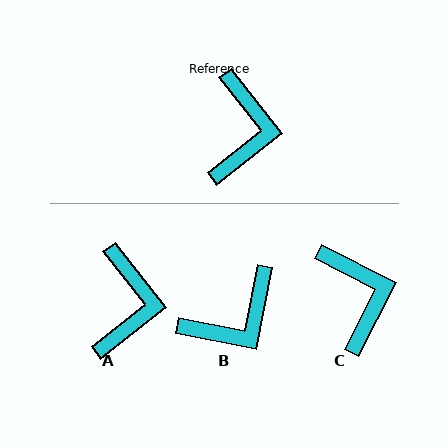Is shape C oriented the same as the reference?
No, it is off by about 25 degrees.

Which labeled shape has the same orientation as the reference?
A.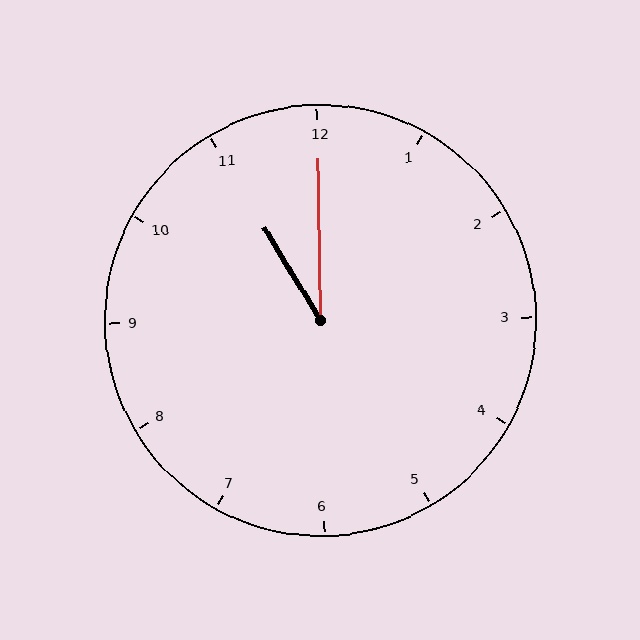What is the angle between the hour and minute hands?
Approximately 30 degrees.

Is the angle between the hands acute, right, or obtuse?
It is acute.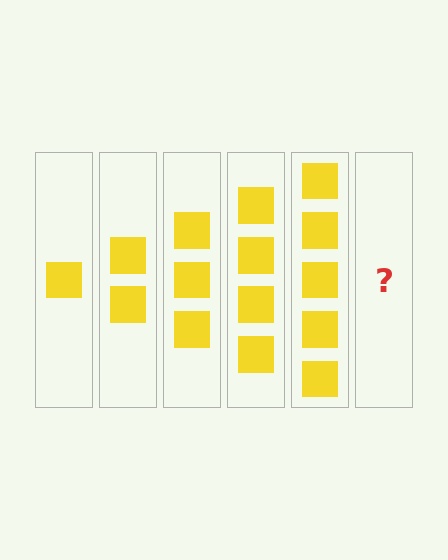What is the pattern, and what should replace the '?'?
The pattern is that each step adds one more square. The '?' should be 6 squares.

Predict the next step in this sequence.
The next step is 6 squares.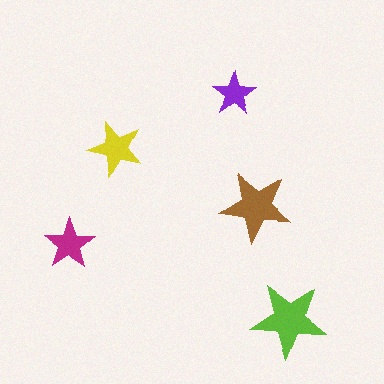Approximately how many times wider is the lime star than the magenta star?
About 1.5 times wider.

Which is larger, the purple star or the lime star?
The lime one.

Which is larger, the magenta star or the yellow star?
The yellow one.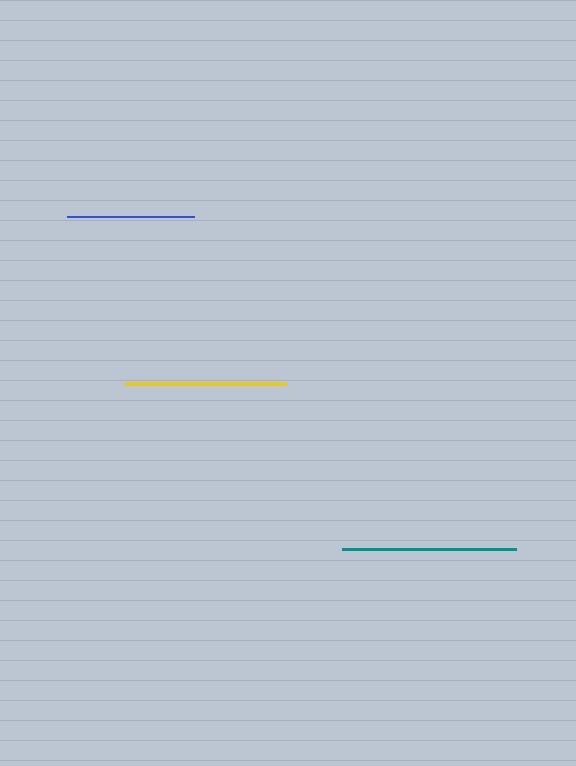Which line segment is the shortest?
The blue line is the shortest at approximately 127 pixels.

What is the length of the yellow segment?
The yellow segment is approximately 161 pixels long.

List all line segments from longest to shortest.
From longest to shortest: teal, yellow, blue.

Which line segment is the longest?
The teal line is the longest at approximately 174 pixels.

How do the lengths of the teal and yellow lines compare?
The teal and yellow lines are approximately the same length.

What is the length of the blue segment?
The blue segment is approximately 127 pixels long.